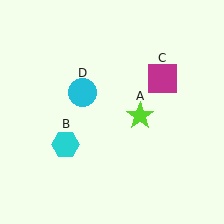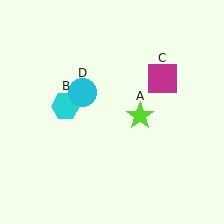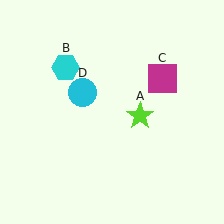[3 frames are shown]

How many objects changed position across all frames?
1 object changed position: cyan hexagon (object B).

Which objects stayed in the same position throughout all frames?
Lime star (object A) and magenta square (object C) and cyan circle (object D) remained stationary.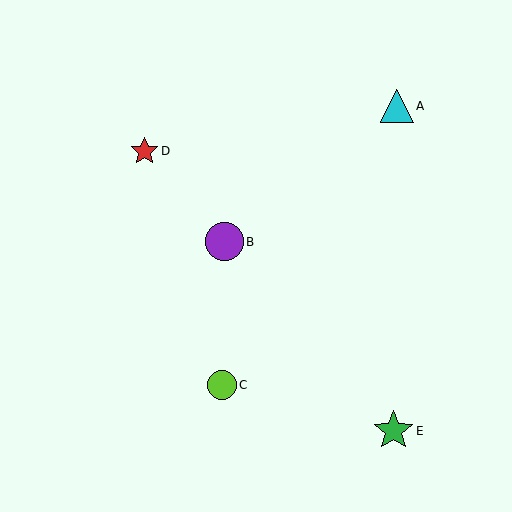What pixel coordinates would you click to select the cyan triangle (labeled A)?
Click at (397, 106) to select the cyan triangle A.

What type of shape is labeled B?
Shape B is a purple circle.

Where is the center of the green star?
The center of the green star is at (394, 431).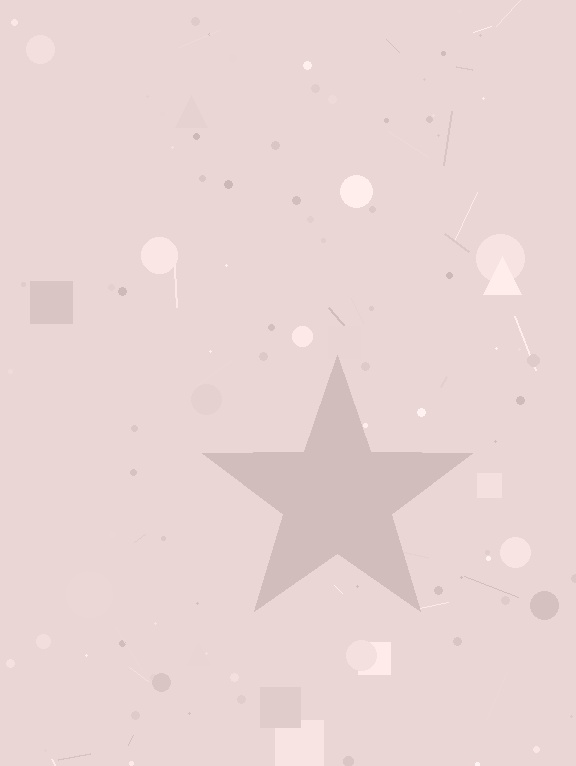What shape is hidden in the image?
A star is hidden in the image.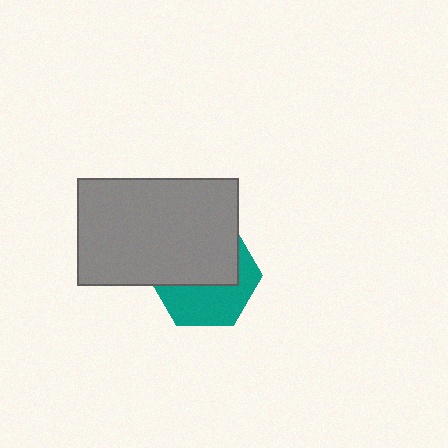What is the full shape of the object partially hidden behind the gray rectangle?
The partially hidden object is a teal hexagon.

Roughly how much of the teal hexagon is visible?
About half of it is visible (roughly 45%).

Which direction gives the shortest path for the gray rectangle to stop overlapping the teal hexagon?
Moving up gives the shortest separation.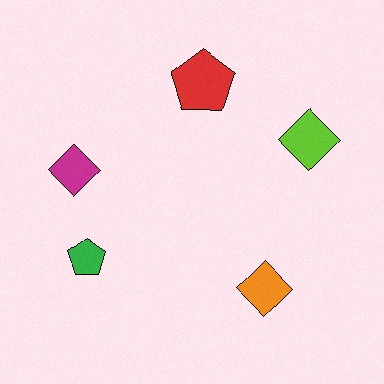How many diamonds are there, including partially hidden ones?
There are 3 diamonds.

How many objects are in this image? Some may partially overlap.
There are 5 objects.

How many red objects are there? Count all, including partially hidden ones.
There is 1 red object.